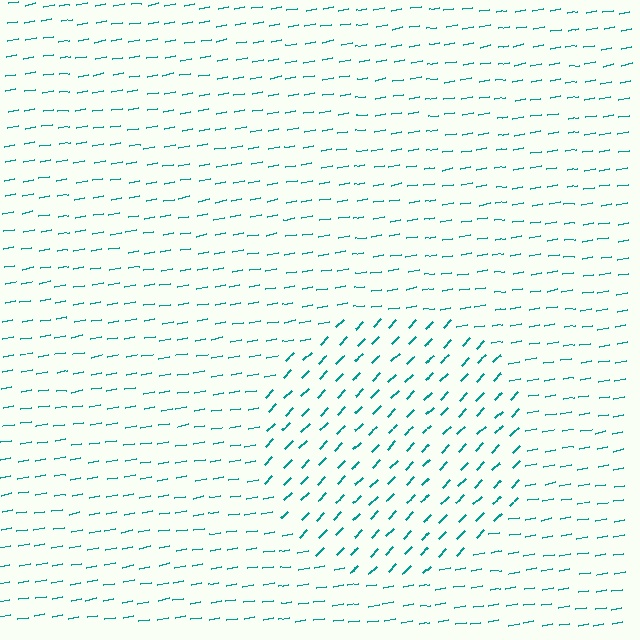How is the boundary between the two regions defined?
The boundary is defined purely by a change in line orientation (approximately 37 degrees difference). All lines are the same color and thickness.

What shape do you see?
I see a circle.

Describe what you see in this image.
The image is filled with small teal line segments. A circle region in the image has lines oriented differently from the surrounding lines, creating a visible texture boundary.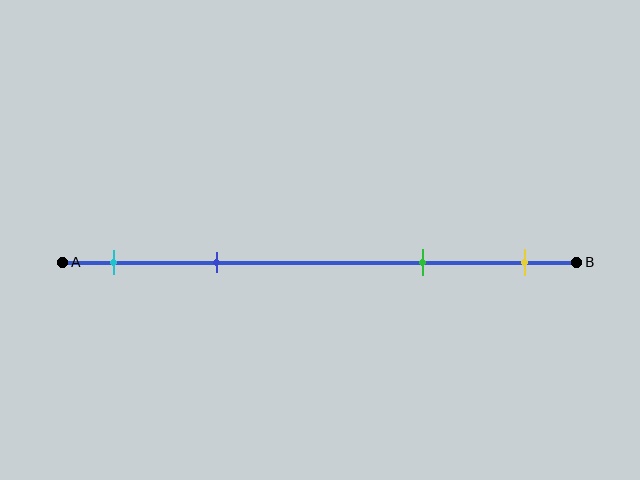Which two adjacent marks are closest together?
The cyan and blue marks are the closest adjacent pair.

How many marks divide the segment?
There are 4 marks dividing the segment.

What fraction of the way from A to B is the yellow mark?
The yellow mark is approximately 90% (0.9) of the way from A to B.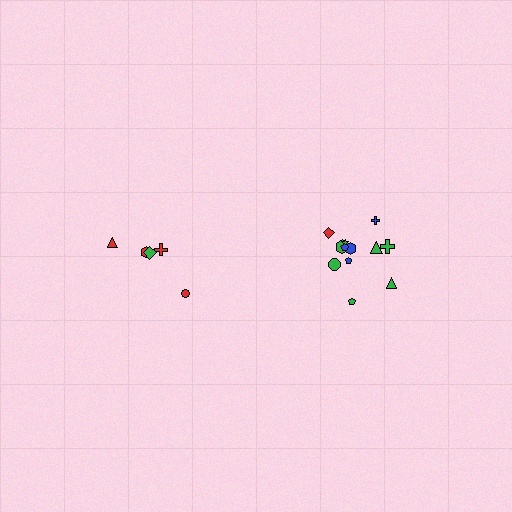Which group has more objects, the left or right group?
The right group.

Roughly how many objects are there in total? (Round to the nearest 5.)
Roughly 15 objects in total.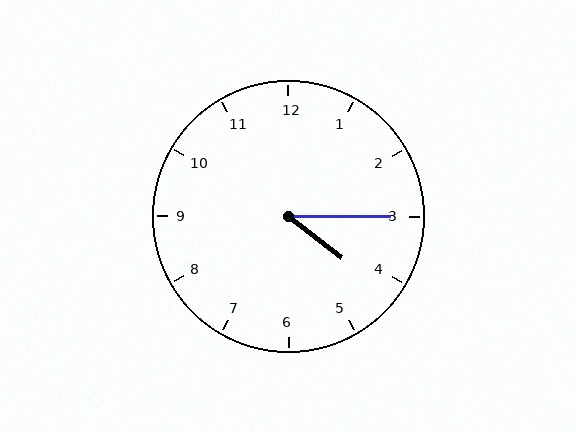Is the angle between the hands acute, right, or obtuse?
It is acute.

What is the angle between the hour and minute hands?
Approximately 38 degrees.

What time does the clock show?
4:15.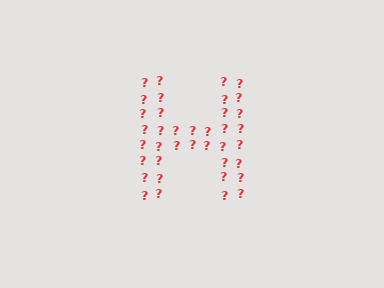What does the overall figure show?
The overall figure shows the letter H.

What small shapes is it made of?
It is made of small question marks.